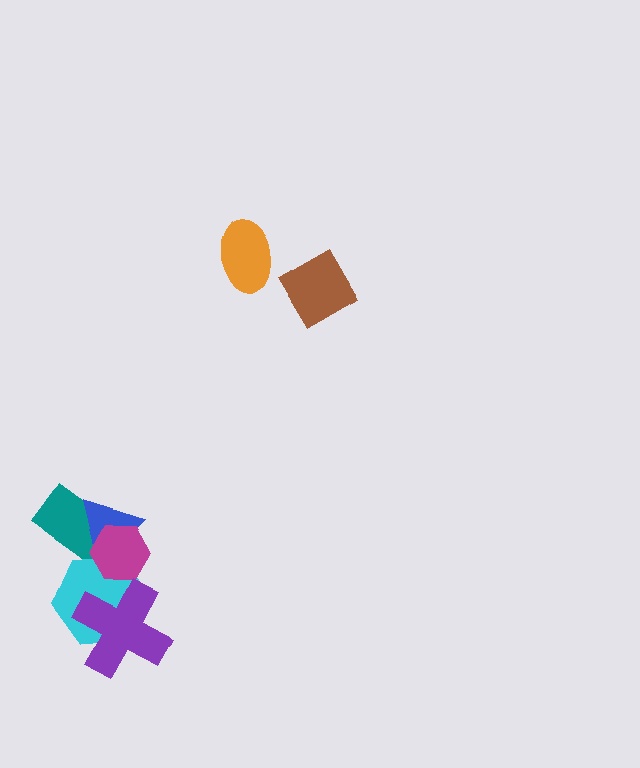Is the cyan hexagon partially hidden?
Yes, it is partially covered by another shape.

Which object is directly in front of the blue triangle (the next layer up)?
The cyan hexagon is directly in front of the blue triangle.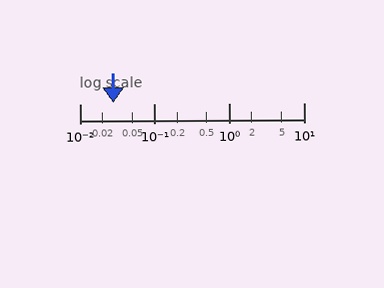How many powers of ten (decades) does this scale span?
The scale spans 3 decades, from 0.01 to 10.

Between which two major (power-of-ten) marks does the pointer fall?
The pointer is between 0.01 and 0.1.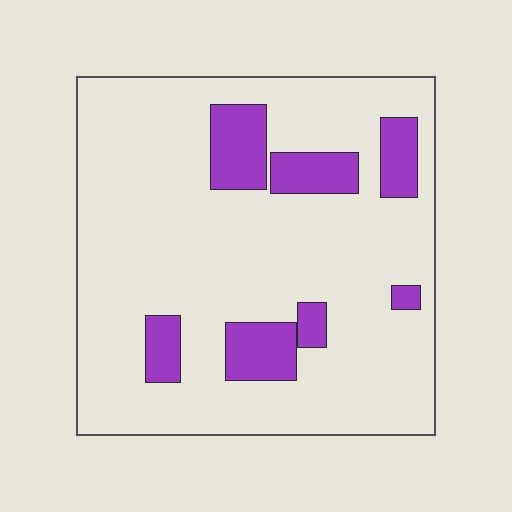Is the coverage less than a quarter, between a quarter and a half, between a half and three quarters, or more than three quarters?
Less than a quarter.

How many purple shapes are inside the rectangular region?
7.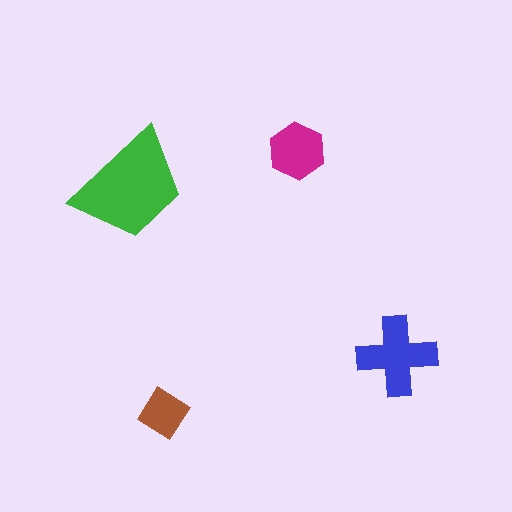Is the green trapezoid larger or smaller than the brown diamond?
Larger.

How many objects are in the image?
There are 4 objects in the image.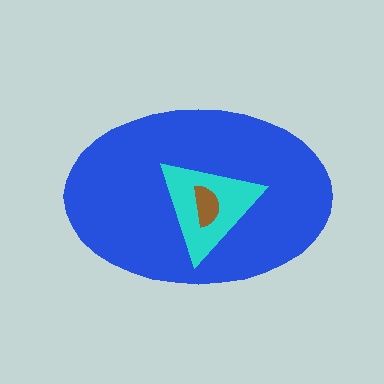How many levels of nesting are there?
3.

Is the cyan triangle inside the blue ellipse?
Yes.